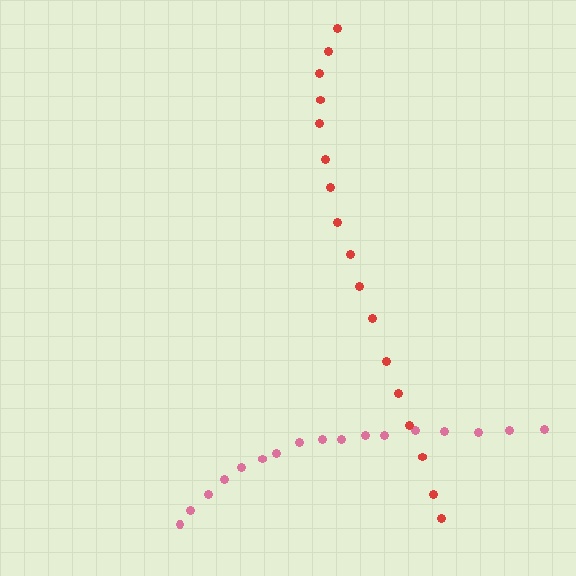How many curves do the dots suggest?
There are 2 distinct paths.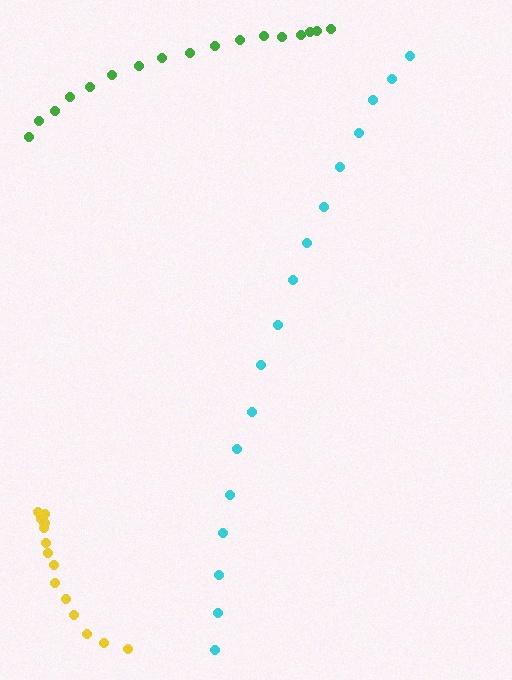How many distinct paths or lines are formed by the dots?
There are 3 distinct paths.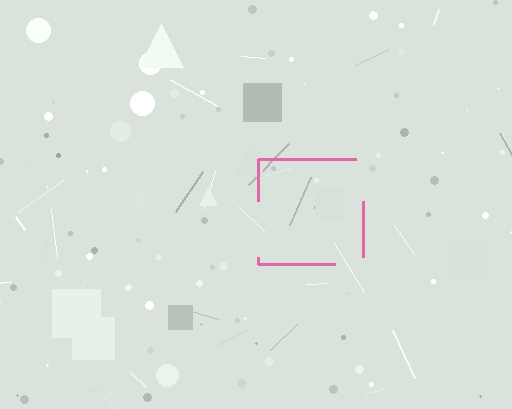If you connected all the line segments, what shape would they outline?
They would outline a square.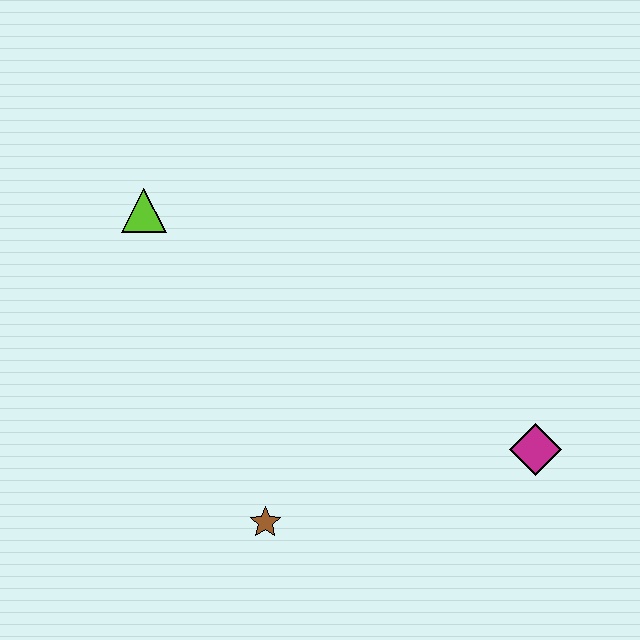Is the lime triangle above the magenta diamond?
Yes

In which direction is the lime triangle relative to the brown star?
The lime triangle is above the brown star.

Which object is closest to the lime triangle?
The brown star is closest to the lime triangle.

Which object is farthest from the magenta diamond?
The lime triangle is farthest from the magenta diamond.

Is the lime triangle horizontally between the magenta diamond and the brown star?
No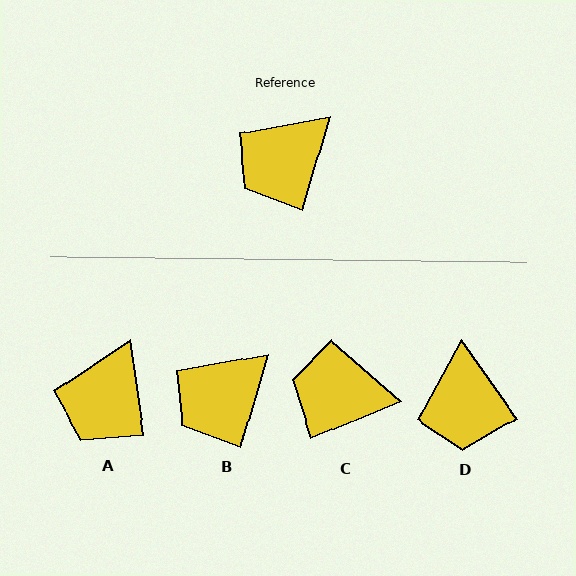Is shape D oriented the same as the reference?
No, it is off by about 51 degrees.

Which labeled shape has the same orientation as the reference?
B.